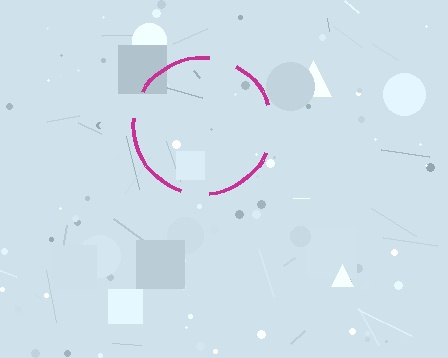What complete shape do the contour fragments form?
The contour fragments form a circle.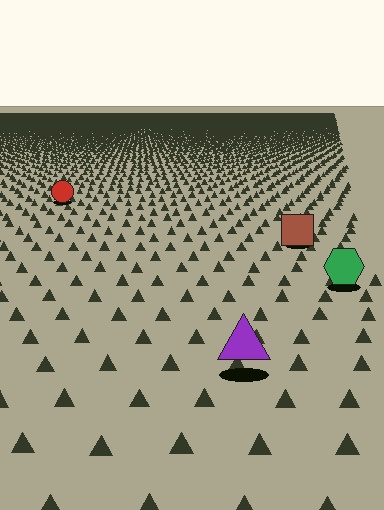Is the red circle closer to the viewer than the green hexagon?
No. The green hexagon is closer — you can tell from the texture gradient: the ground texture is coarser near it.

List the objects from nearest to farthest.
From nearest to farthest: the purple triangle, the green hexagon, the brown square, the red circle.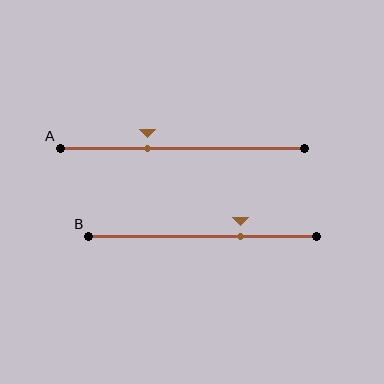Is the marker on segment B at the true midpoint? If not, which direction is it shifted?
No, the marker on segment B is shifted to the right by about 17% of the segment length.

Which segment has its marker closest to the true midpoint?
Segment A has its marker closest to the true midpoint.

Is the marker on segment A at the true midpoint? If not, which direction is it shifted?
No, the marker on segment A is shifted to the left by about 14% of the segment length.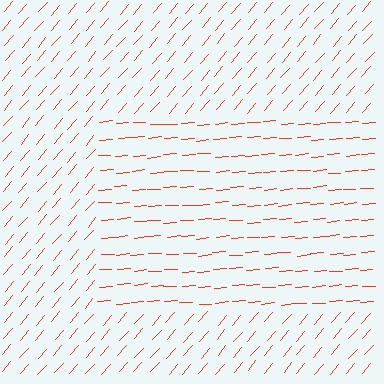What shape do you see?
I see a rectangle.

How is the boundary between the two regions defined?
The boundary is defined purely by a change in line orientation (approximately 45 degrees difference). All lines are the same color and thickness.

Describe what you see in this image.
The image is filled with small red line segments. A rectangle region in the image has lines oriented differently from the surrounding lines, creating a visible texture boundary.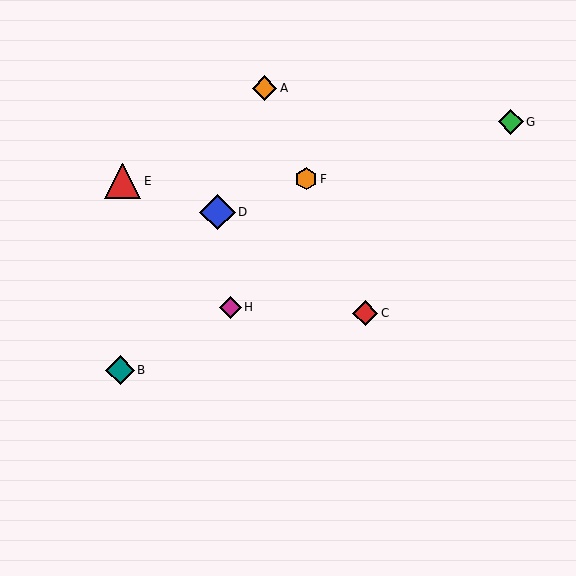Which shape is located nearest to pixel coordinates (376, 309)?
The red diamond (labeled C) at (365, 313) is nearest to that location.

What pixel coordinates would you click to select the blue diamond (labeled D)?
Click at (218, 212) to select the blue diamond D.